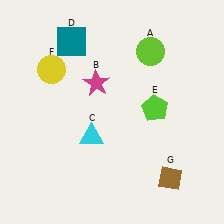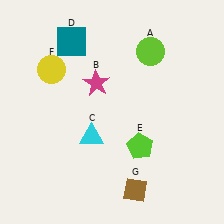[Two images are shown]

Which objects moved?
The objects that moved are: the lime pentagon (E), the brown diamond (G).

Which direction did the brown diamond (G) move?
The brown diamond (G) moved left.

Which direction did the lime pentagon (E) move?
The lime pentagon (E) moved down.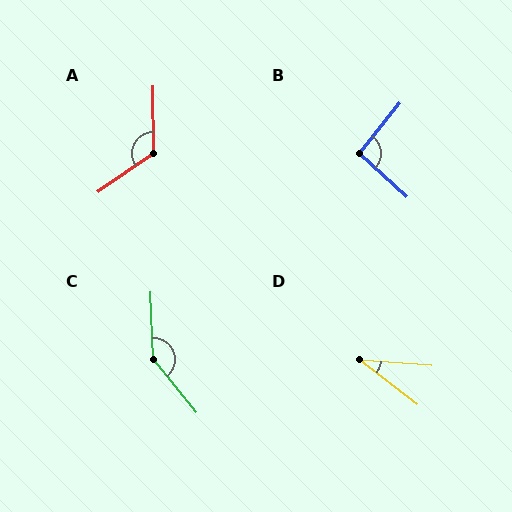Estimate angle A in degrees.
Approximately 125 degrees.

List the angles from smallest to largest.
D (33°), B (94°), A (125°), C (143°).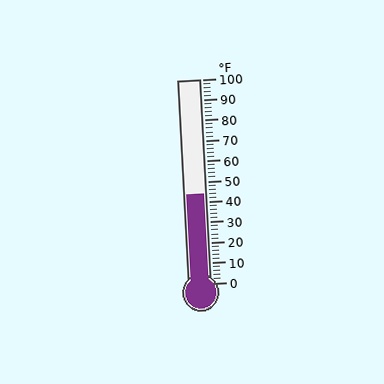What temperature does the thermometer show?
The thermometer shows approximately 44°F.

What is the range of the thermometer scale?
The thermometer scale ranges from 0°F to 100°F.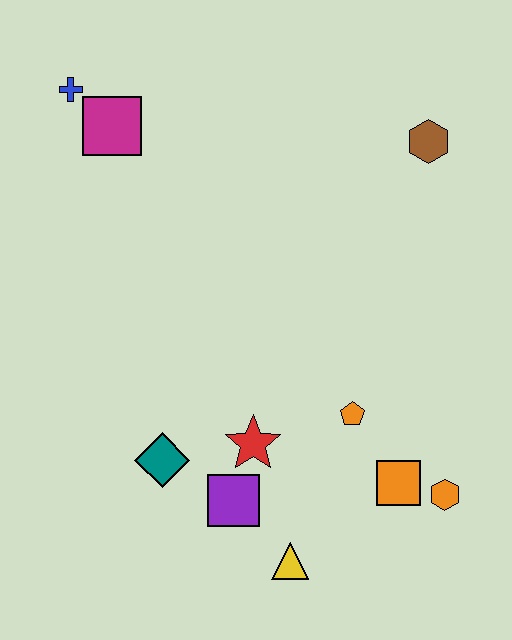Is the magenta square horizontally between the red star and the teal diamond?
No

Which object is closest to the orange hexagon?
The orange square is closest to the orange hexagon.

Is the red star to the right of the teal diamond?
Yes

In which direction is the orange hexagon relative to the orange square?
The orange hexagon is to the right of the orange square.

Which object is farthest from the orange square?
The blue cross is farthest from the orange square.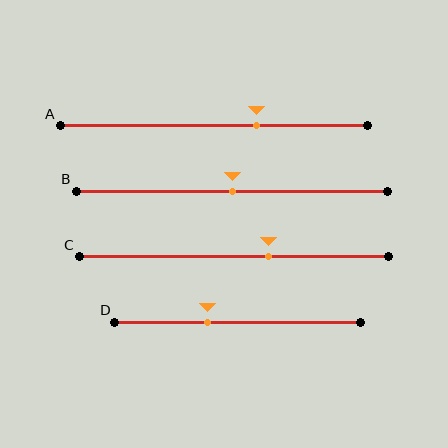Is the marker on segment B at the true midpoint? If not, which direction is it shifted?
Yes, the marker on segment B is at the true midpoint.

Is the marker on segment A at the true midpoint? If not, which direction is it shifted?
No, the marker on segment A is shifted to the right by about 14% of the segment length.